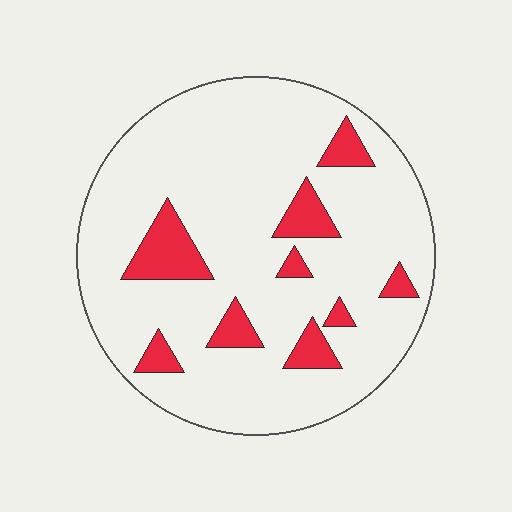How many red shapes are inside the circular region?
9.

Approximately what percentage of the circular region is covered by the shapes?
Approximately 15%.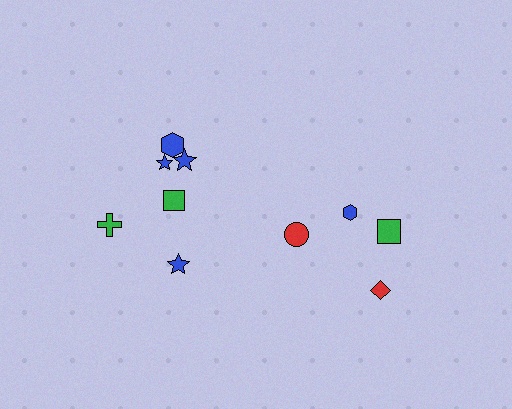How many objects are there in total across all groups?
There are 10 objects.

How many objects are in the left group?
There are 6 objects.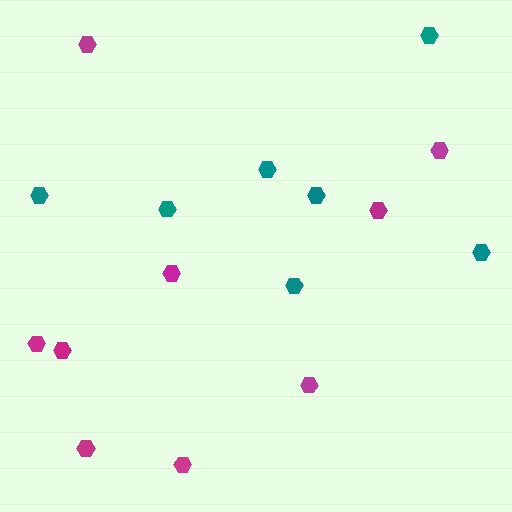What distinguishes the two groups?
There are 2 groups: one group of magenta hexagons (9) and one group of teal hexagons (7).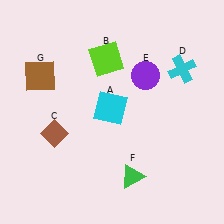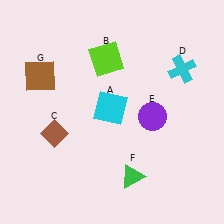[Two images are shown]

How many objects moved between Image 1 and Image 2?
1 object moved between the two images.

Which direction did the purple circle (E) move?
The purple circle (E) moved down.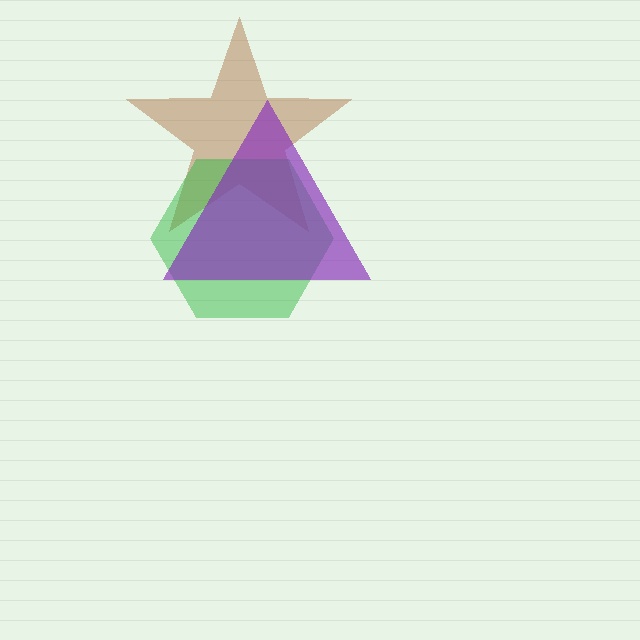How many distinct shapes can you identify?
There are 3 distinct shapes: a brown star, a green hexagon, a purple triangle.